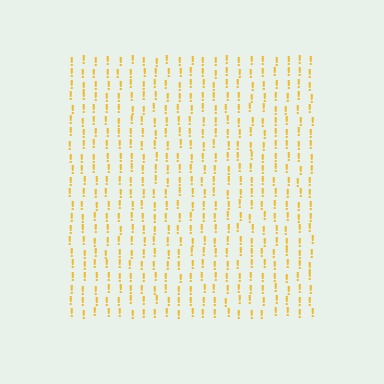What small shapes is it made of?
It is made of small exclamation marks.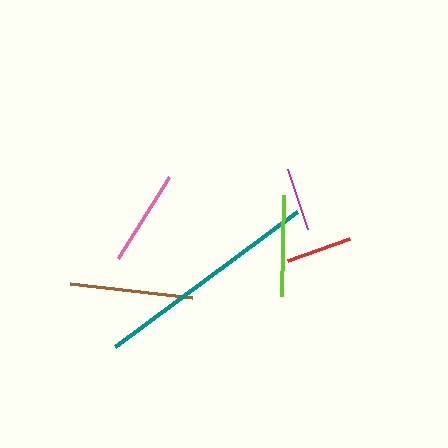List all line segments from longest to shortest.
From longest to shortest: teal, brown, lime, pink, red, magenta.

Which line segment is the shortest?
The magenta line is the shortest at approximately 63 pixels.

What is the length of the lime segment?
The lime segment is approximately 101 pixels long.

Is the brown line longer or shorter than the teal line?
The teal line is longer than the brown line.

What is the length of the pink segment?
The pink segment is approximately 96 pixels long.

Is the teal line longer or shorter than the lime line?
The teal line is longer than the lime line.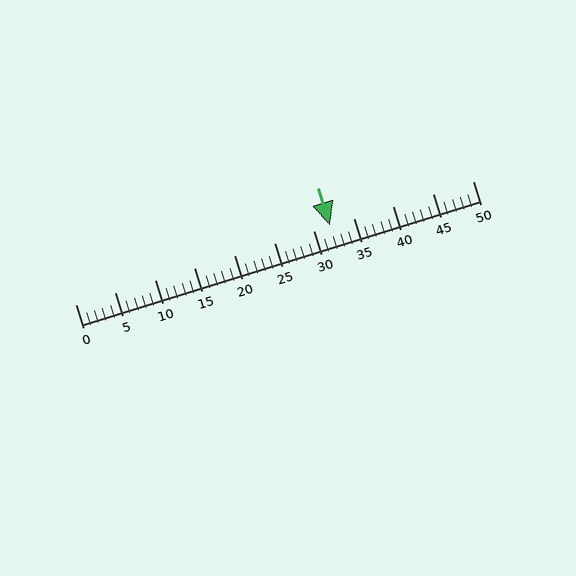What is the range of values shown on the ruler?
The ruler shows values from 0 to 50.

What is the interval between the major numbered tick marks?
The major tick marks are spaced 5 units apart.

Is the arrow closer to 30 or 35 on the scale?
The arrow is closer to 30.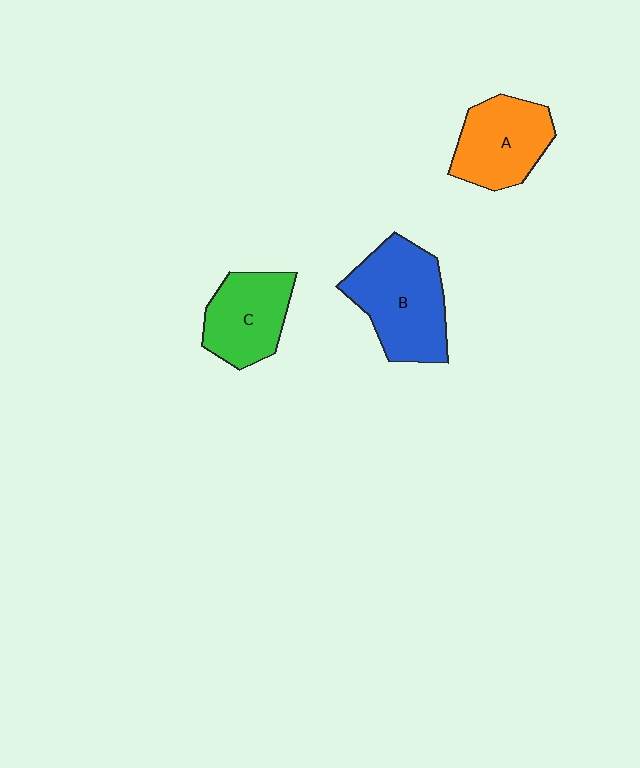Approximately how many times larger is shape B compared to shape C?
Approximately 1.4 times.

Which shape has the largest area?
Shape B (blue).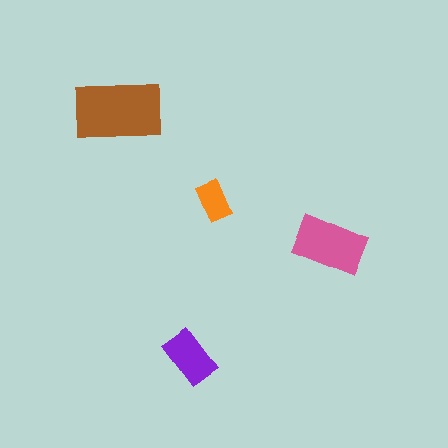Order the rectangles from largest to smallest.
the brown one, the pink one, the purple one, the orange one.